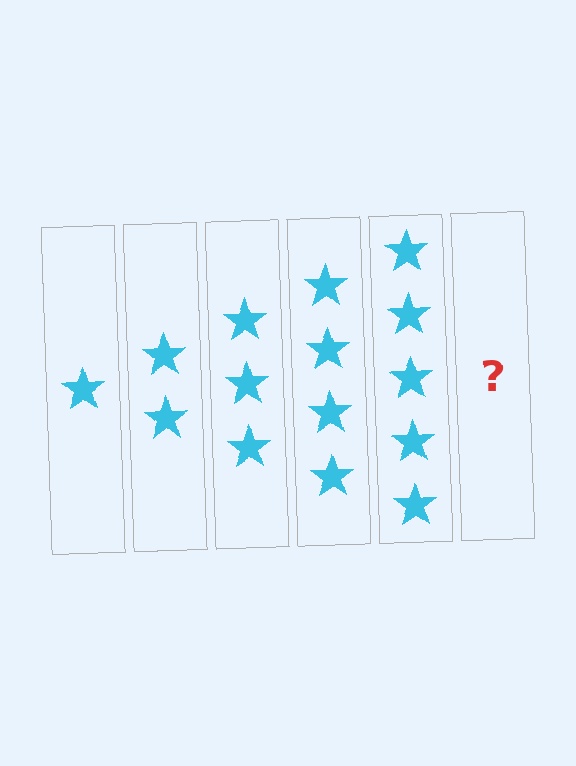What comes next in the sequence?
The next element should be 6 stars.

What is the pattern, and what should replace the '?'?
The pattern is that each step adds one more star. The '?' should be 6 stars.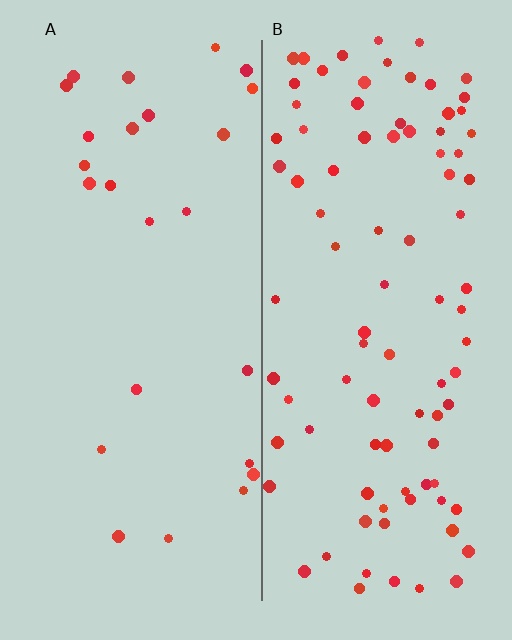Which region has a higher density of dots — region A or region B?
B (the right).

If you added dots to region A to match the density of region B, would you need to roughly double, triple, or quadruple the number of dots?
Approximately quadruple.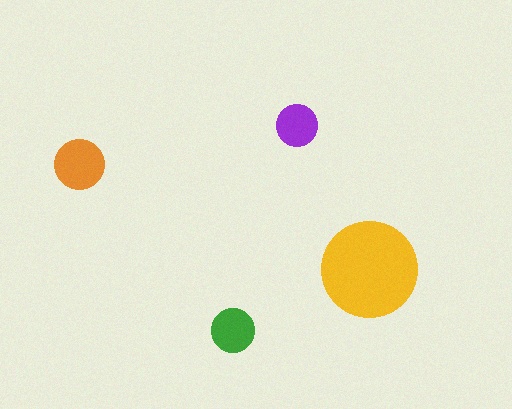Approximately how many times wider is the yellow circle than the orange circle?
About 2 times wider.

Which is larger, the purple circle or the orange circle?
The orange one.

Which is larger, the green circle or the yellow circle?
The yellow one.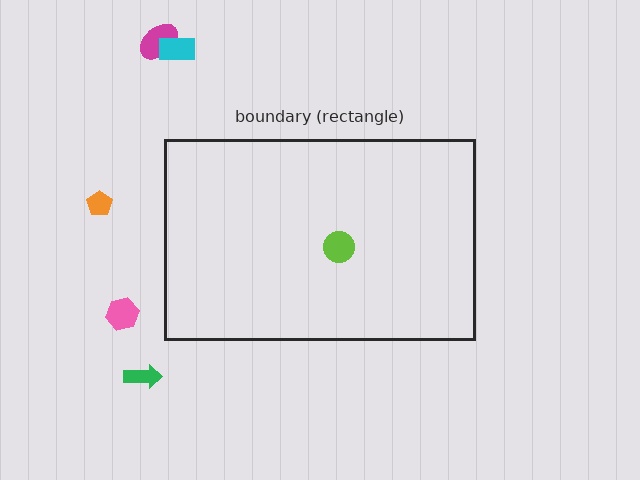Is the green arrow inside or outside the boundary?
Outside.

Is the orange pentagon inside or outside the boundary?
Outside.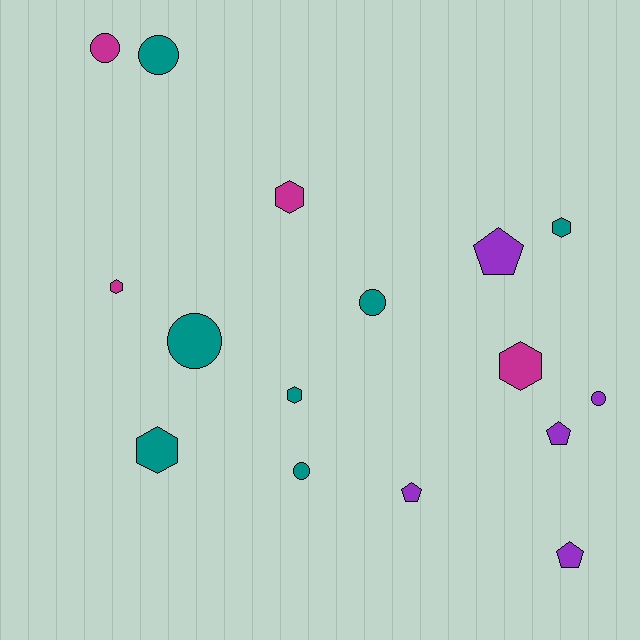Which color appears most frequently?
Teal, with 7 objects.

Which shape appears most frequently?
Hexagon, with 6 objects.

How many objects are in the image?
There are 16 objects.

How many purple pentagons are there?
There are 4 purple pentagons.